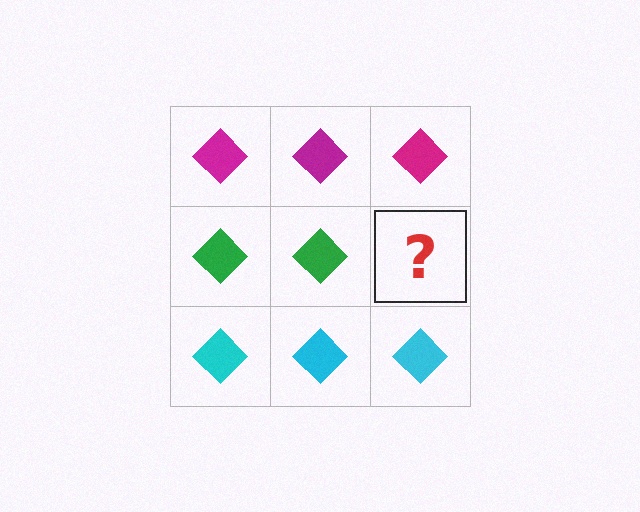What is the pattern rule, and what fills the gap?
The rule is that each row has a consistent color. The gap should be filled with a green diamond.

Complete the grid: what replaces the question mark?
The question mark should be replaced with a green diamond.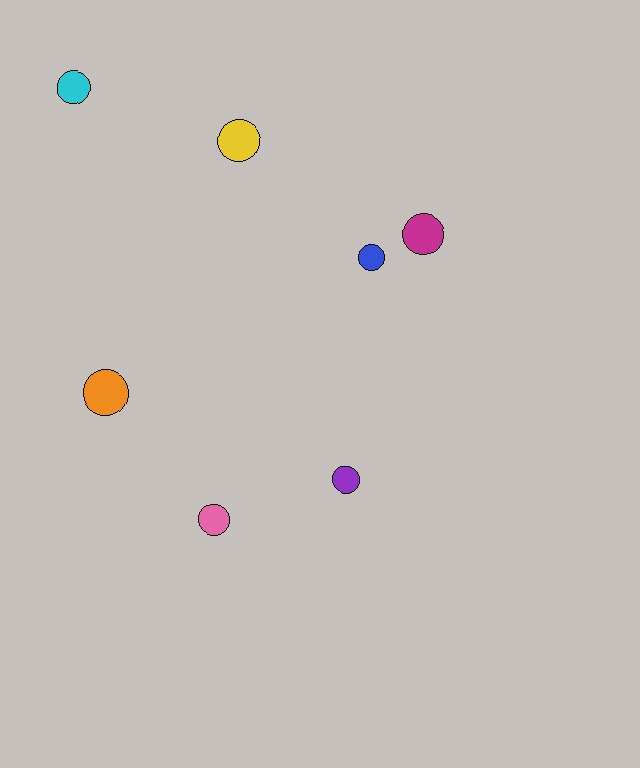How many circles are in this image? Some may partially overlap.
There are 7 circles.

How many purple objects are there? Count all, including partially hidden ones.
There is 1 purple object.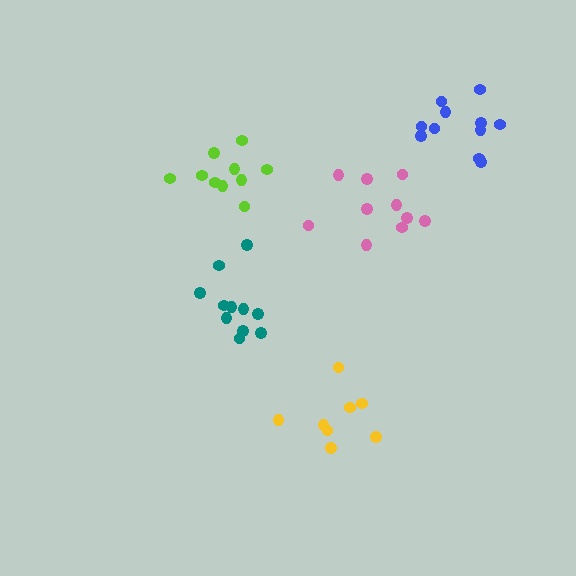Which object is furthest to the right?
The blue cluster is rightmost.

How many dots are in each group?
Group 1: 10 dots, Group 2: 8 dots, Group 3: 11 dots, Group 4: 10 dots, Group 5: 11 dots (50 total).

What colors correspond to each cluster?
The clusters are colored: lime, yellow, teal, pink, blue.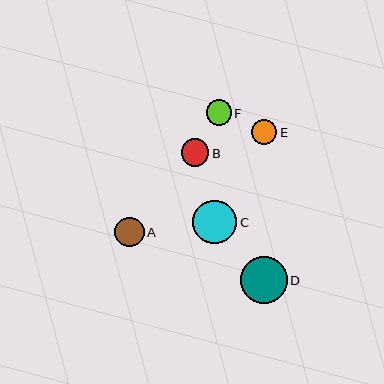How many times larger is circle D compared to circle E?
Circle D is approximately 1.9 times the size of circle E.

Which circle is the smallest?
Circle E is the smallest with a size of approximately 25 pixels.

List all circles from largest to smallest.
From largest to smallest: D, C, A, B, F, E.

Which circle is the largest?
Circle D is the largest with a size of approximately 47 pixels.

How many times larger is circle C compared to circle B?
Circle C is approximately 1.6 times the size of circle B.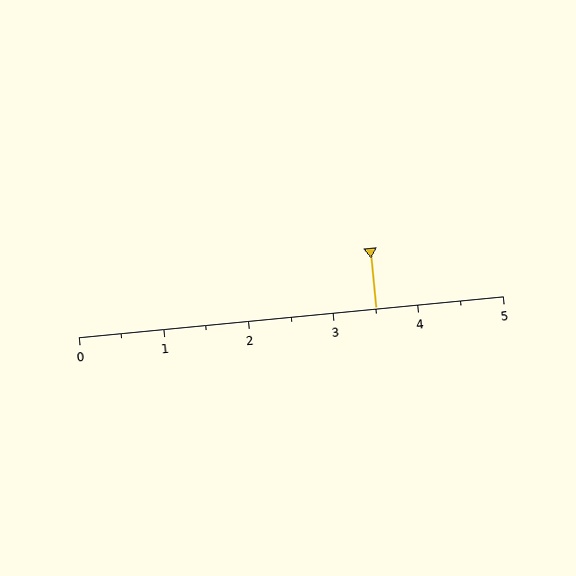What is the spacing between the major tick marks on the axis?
The major ticks are spaced 1 apart.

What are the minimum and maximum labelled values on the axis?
The axis runs from 0 to 5.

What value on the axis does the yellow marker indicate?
The marker indicates approximately 3.5.